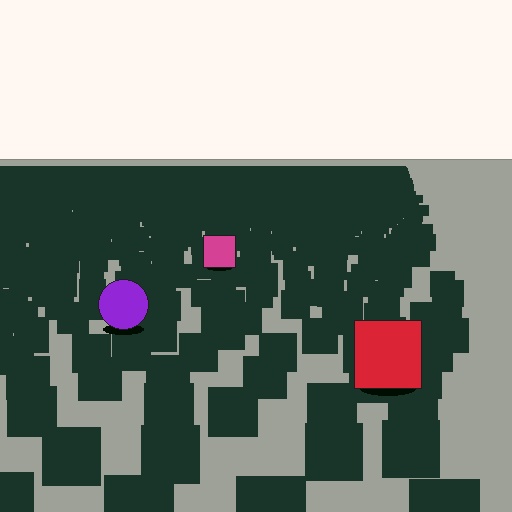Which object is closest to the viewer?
The red square is closest. The texture marks near it are larger and more spread out.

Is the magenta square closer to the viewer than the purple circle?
No. The purple circle is closer — you can tell from the texture gradient: the ground texture is coarser near it.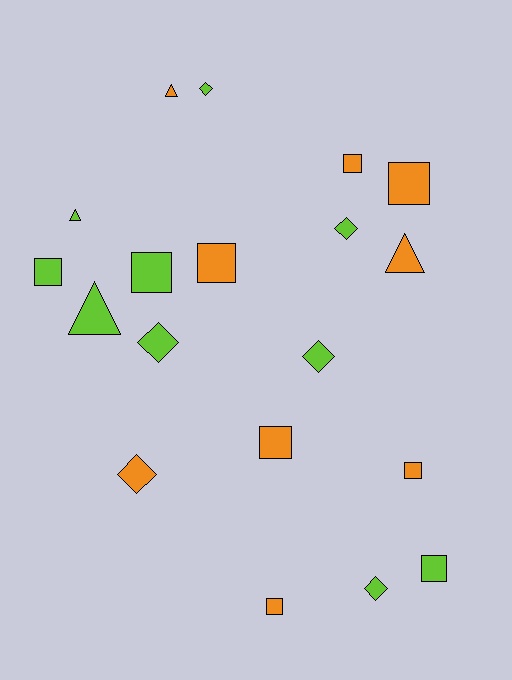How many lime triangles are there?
There are 2 lime triangles.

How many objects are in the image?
There are 19 objects.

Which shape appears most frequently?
Square, with 9 objects.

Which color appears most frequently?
Lime, with 10 objects.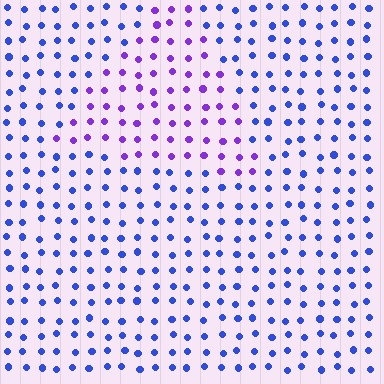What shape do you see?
I see a triangle.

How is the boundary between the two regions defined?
The boundary is defined purely by a slight shift in hue (about 42 degrees). Spacing, size, and orientation are identical on both sides.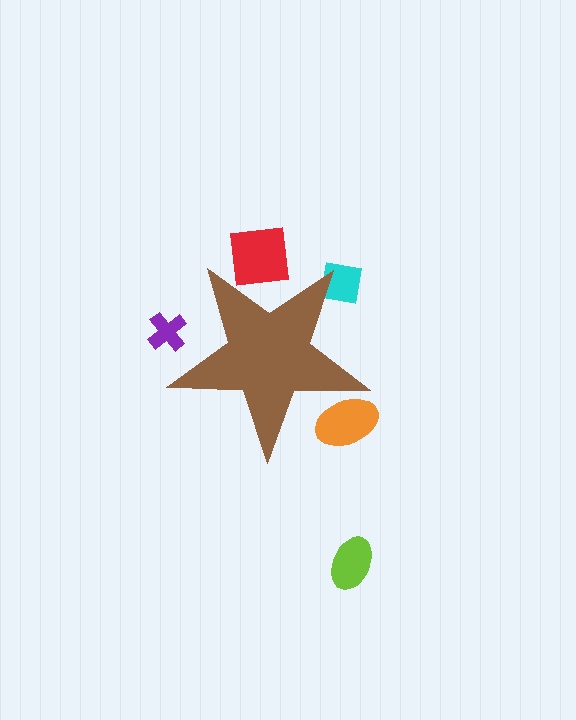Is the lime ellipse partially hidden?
No, the lime ellipse is fully visible.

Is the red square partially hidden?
Yes, the red square is partially hidden behind the brown star.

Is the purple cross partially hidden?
Yes, the purple cross is partially hidden behind the brown star.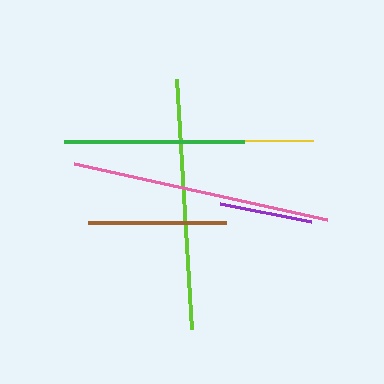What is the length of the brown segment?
The brown segment is approximately 138 pixels long.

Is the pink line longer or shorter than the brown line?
The pink line is longer than the brown line.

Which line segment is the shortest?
The purple line is the shortest at approximately 93 pixels.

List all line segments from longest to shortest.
From longest to shortest: pink, lime, yellow, green, brown, purple.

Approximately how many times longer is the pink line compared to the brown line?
The pink line is approximately 1.9 times the length of the brown line.